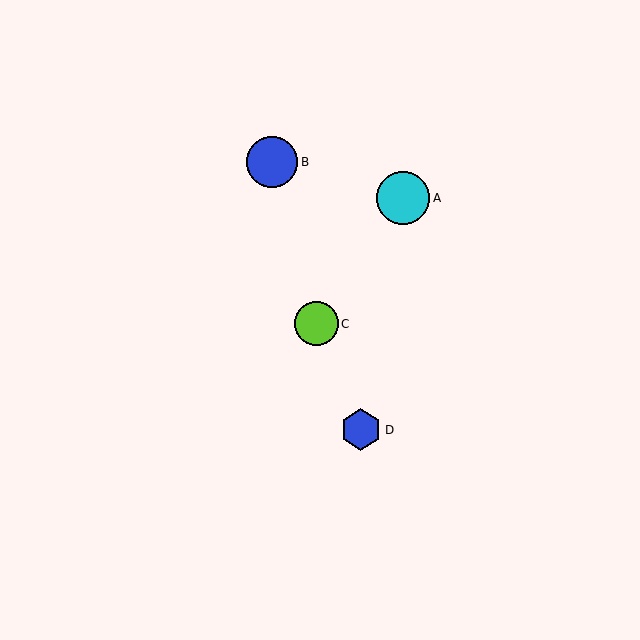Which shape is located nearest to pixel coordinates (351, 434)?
The blue hexagon (labeled D) at (361, 430) is nearest to that location.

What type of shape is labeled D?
Shape D is a blue hexagon.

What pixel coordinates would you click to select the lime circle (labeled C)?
Click at (316, 324) to select the lime circle C.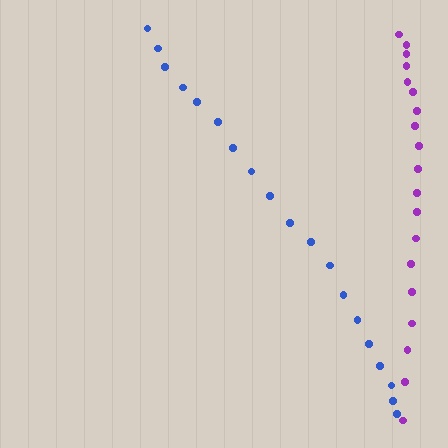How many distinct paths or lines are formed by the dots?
There are 2 distinct paths.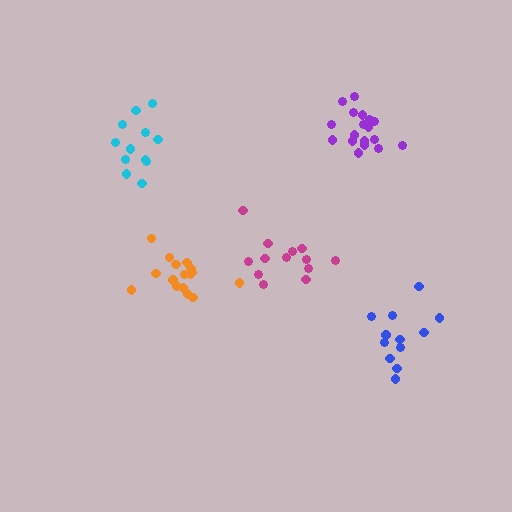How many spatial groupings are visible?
There are 5 spatial groupings.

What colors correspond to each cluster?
The clusters are colored: magenta, orange, cyan, blue, purple.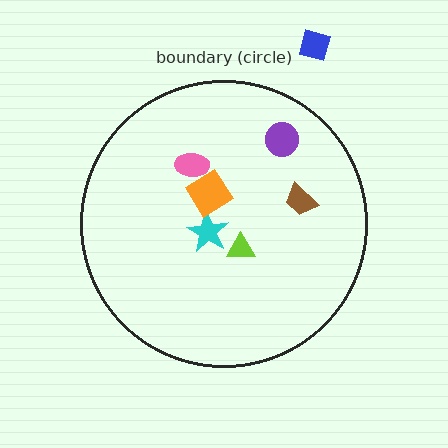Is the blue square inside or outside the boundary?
Outside.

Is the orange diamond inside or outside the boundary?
Inside.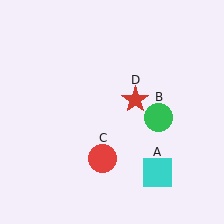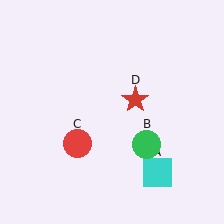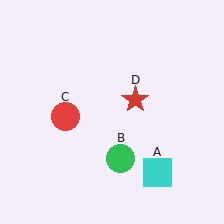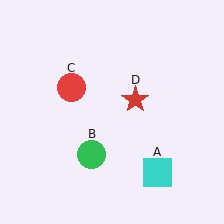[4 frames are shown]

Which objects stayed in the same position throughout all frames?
Cyan square (object A) and red star (object D) remained stationary.